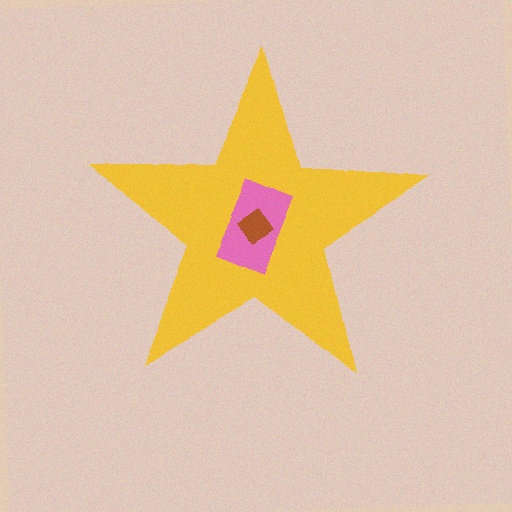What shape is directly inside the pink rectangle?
The brown diamond.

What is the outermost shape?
The yellow star.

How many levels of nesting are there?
3.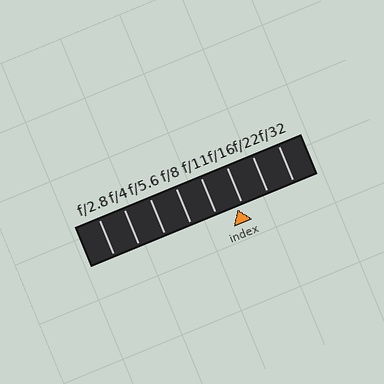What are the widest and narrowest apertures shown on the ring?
The widest aperture shown is f/2.8 and the narrowest is f/32.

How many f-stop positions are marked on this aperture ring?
There are 8 f-stop positions marked.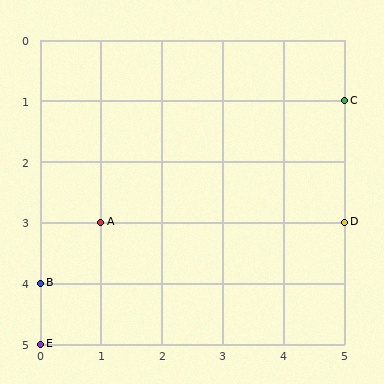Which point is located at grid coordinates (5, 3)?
Point D is at (5, 3).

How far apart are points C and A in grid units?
Points C and A are 4 columns and 2 rows apart (about 4.5 grid units diagonally).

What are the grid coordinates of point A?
Point A is at grid coordinates (1, 3).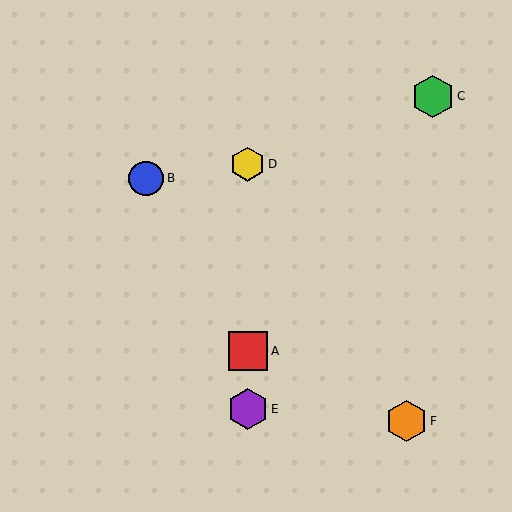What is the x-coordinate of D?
Object D is at x≈248.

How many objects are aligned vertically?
3 objects (A, D, E) are aligned vertically.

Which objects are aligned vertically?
Objects A, D, E are aligned vertically.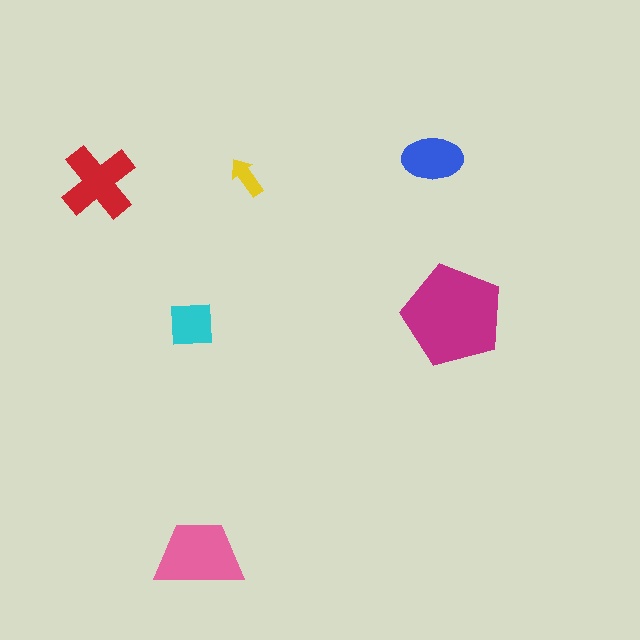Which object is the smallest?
The yellow arrow.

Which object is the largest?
The magenta pentagon.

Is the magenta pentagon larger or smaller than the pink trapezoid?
Larger.